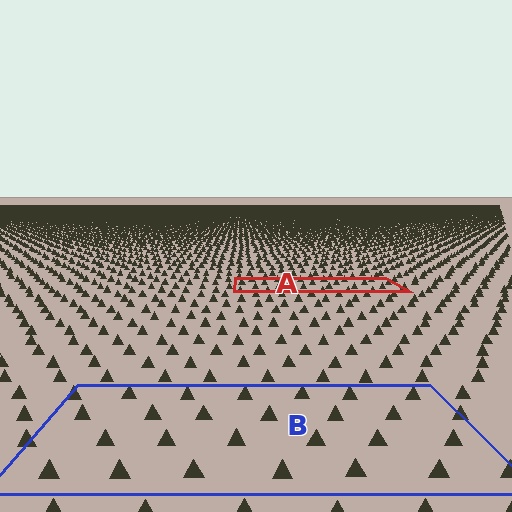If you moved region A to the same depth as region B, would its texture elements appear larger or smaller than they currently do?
They would appear larger. At a closer depth, the same texture elements are projected at a bigger on-screen size.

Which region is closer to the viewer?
Region B is closer. The texture elements there are larger and more spread out.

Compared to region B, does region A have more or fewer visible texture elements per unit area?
Region A has more texture elements per unit area — they are packed more densely because it is farther away.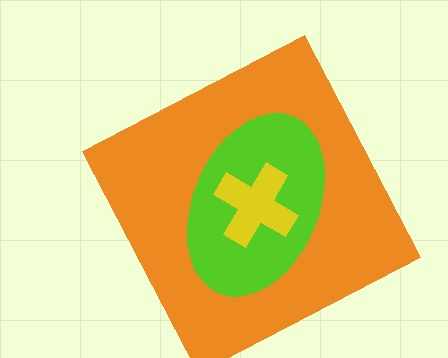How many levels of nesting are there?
3.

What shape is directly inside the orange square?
The lime ellipse.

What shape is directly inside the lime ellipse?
The yellow cross.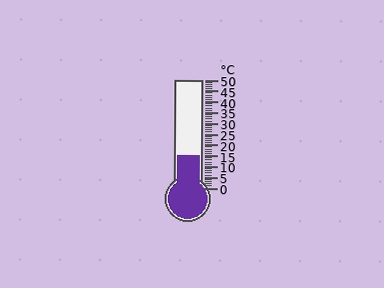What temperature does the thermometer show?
The thermometer shows approximately 15°C.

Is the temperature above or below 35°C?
The temperature is below 35°C.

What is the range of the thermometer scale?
The thermometer scale ranges from 0°C to 50°C.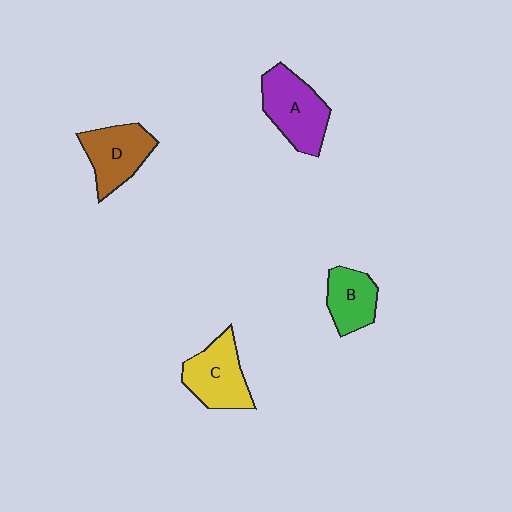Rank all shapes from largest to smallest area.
From largest to smallest: A (purple), C (yellow), D (brown), B (green).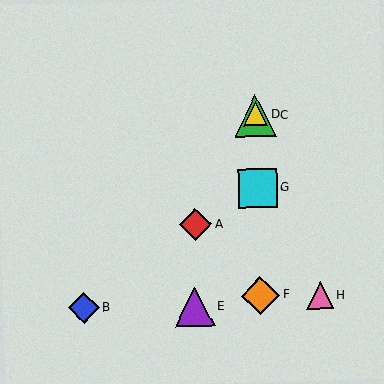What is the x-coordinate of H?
Object H is at x≈320.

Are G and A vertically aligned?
No, G is at x≈258 and A is at x≈195.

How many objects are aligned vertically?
4 objects (C, D, F, G) are aligned vertically.